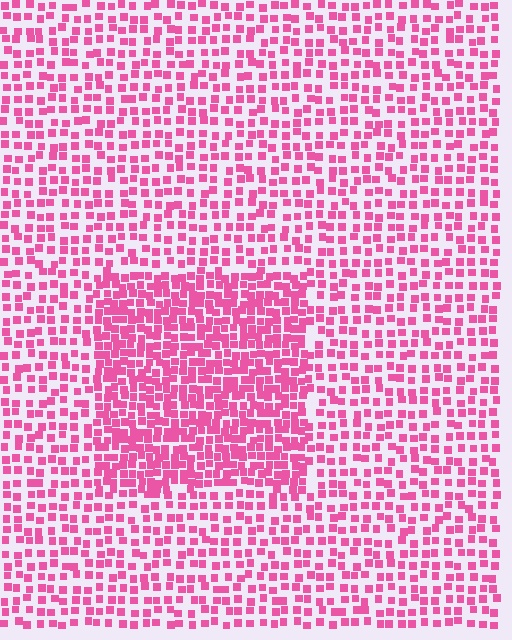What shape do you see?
I see a rectangle.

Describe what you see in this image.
The image contains small pink elements arranged at two different densities. A rectangle-shaped region is visible where the elements are more densely packed than the surrounding area.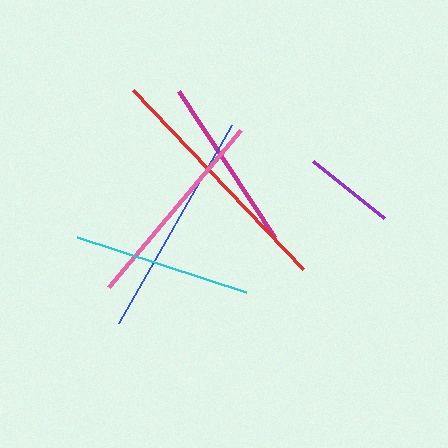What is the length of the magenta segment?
The magenta segment is approximately 175 pixels long.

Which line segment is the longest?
The red line is the longest at approximately 247 pixels.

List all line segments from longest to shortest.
From longest to shortest: red, blue, pink, cyan, magenta, purple.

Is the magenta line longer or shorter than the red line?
The red line is longer than the magenta line.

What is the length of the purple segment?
The purple segment is approximately 91 pixels long.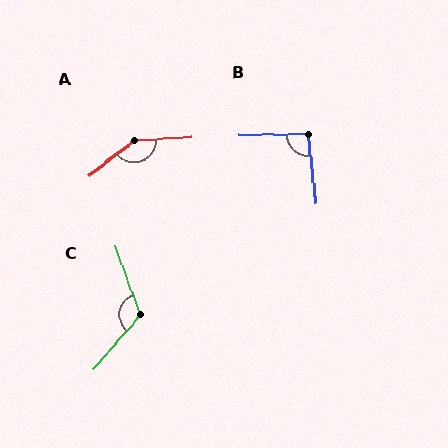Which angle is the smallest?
B, at approximately 95 degrees.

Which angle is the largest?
A, at approximately 146 degrees.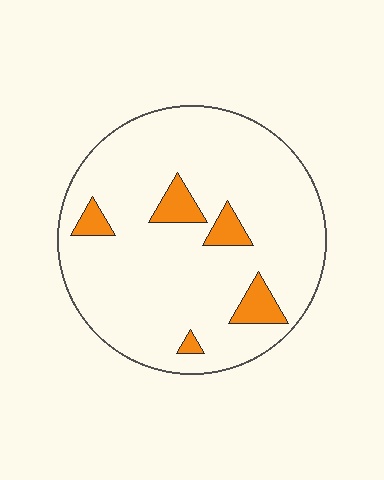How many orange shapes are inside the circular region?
5.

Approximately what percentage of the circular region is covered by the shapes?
Approximately 10%.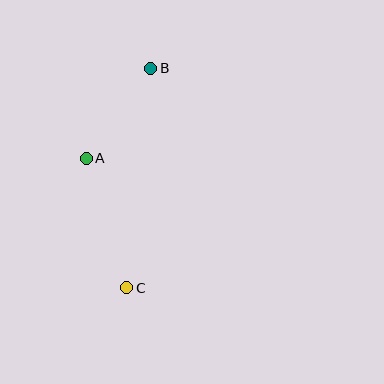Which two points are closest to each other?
Points A and B are closest to each other.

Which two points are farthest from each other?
Points B and C are farthest from each other.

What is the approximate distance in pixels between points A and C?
The distance between A and C is approximately 136 pixels.